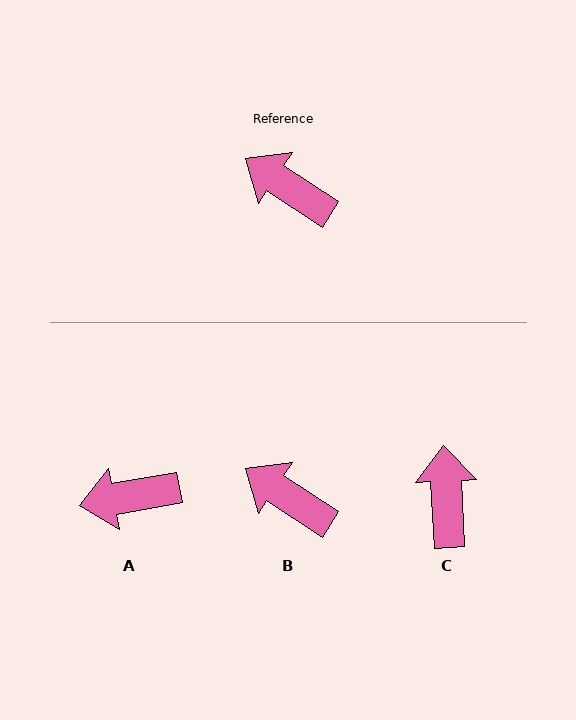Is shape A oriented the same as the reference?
No, it is off by about 44 degrees.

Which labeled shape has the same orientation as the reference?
B.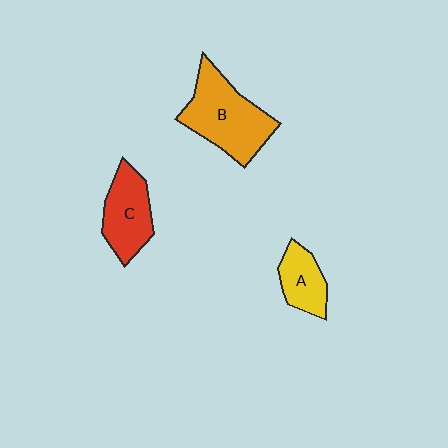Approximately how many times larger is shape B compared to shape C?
Approximately 1.5 times.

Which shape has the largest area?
Shape B (orange).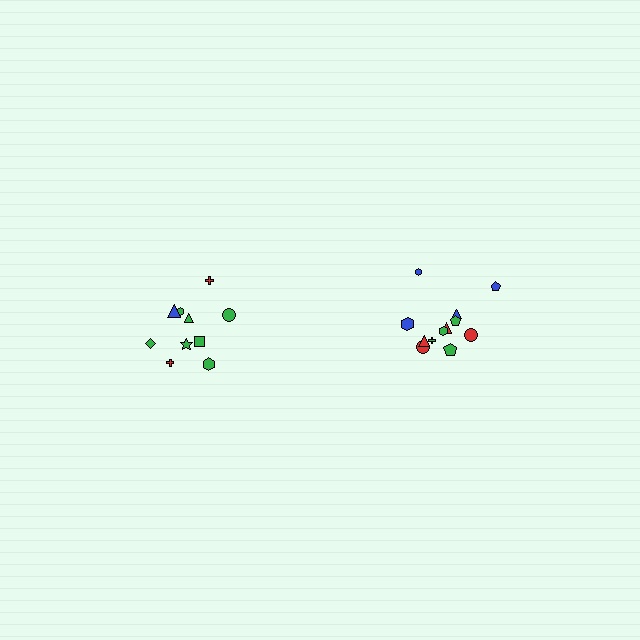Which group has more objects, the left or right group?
The right group.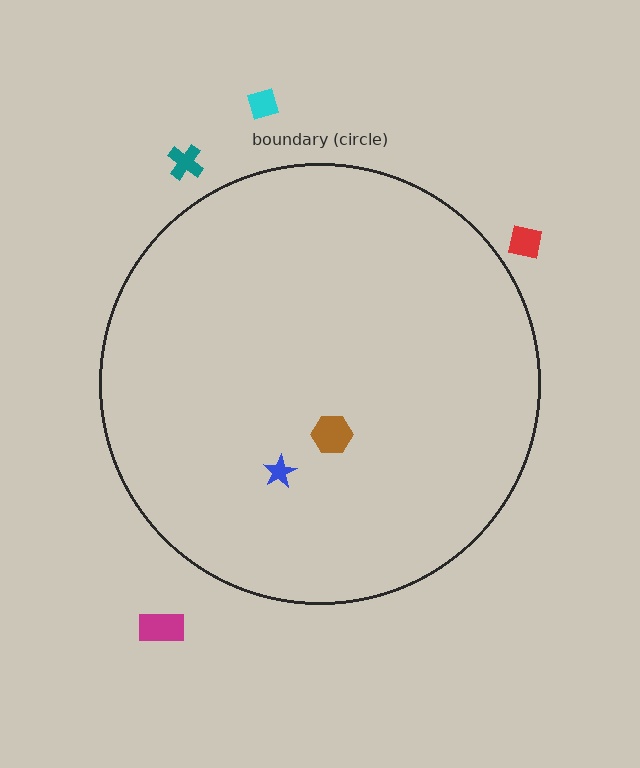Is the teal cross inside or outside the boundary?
Outside.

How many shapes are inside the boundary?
2 inside, 4 outside.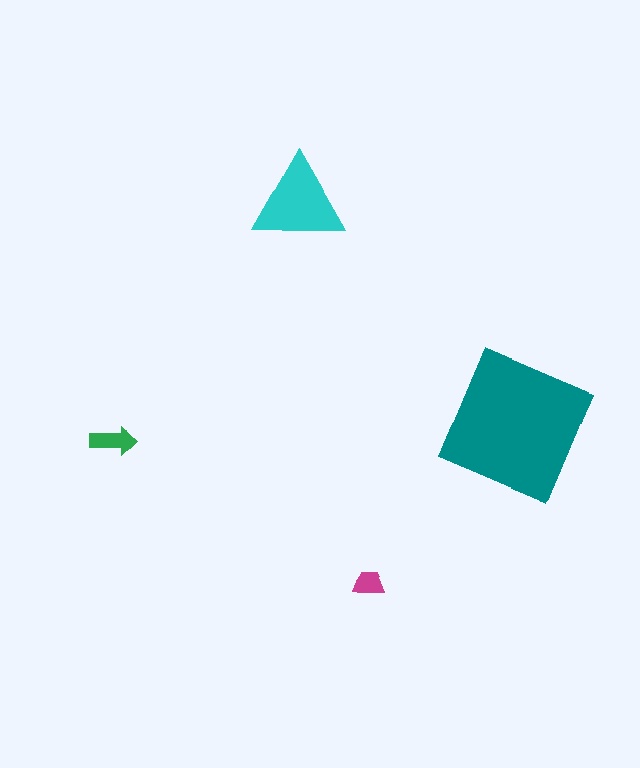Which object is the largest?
The teal square.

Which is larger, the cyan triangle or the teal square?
The teal square.